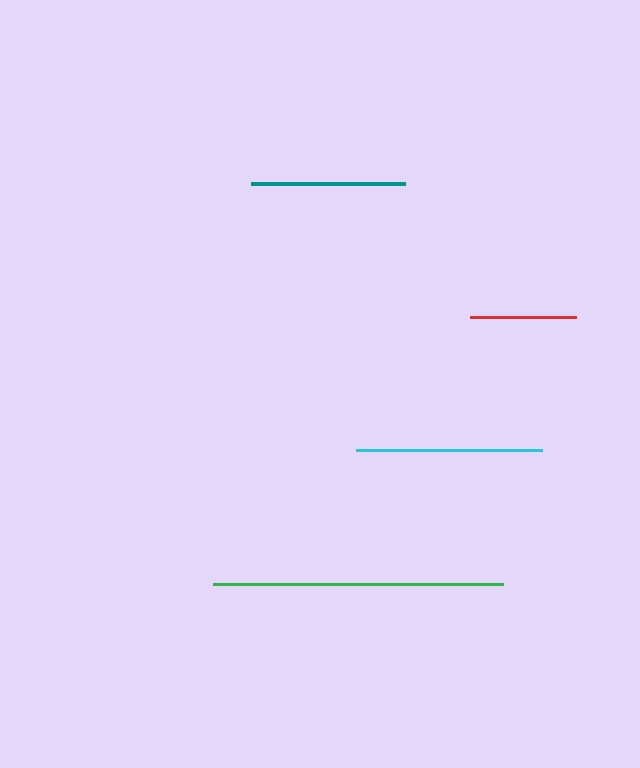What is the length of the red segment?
The red segment is approximately 106 pixels long.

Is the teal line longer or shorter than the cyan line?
The cyan line is longer than the teal line.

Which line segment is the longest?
The green line is the longest at approximately 291 pixels.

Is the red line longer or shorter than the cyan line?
The cyan line is longer than the red line.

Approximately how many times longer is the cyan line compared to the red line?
The cyan line is approximately 1.8 times the length of the red line.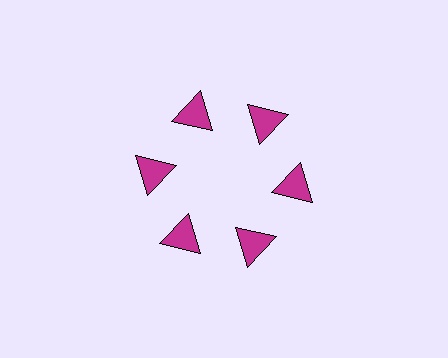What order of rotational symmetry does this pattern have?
This pattern has 6-fold rotational symmetry.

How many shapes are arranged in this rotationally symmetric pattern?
There are 6 shapes, arranged in 6 groups of 1.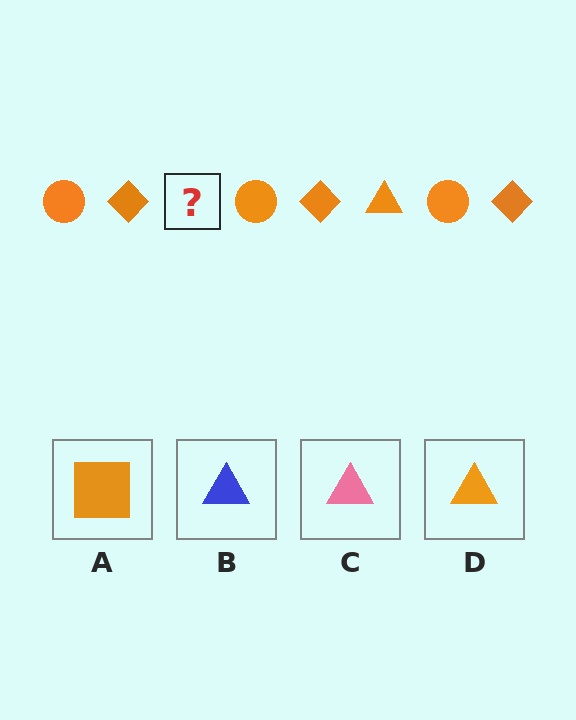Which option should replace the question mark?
Option D.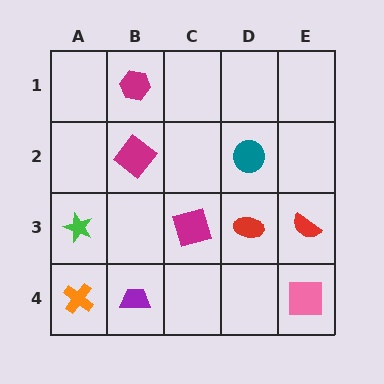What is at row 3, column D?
A red ellipse.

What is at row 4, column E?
A pink square.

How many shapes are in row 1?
1 shape.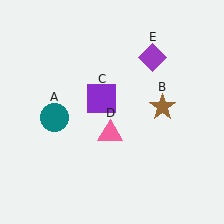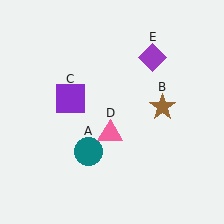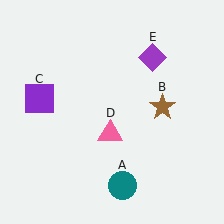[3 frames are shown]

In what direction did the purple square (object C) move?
The purple square (object C) moved left.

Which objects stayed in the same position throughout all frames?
Brown star (object B) and pink triangle (object D) and purple diamond (object E) remained stationary.